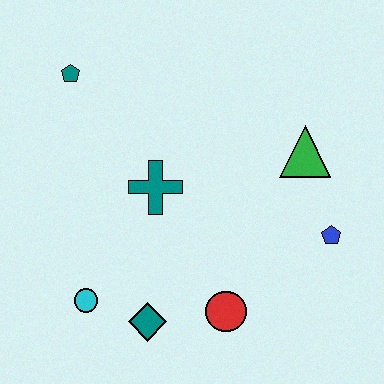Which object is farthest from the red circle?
The teal pentagon is farthest from the red circle.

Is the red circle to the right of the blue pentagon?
No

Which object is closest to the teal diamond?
The cyan circle is closest to the teal diamond.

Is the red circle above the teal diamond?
Yes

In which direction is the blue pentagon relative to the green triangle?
The blue pentagon is below the green triangle.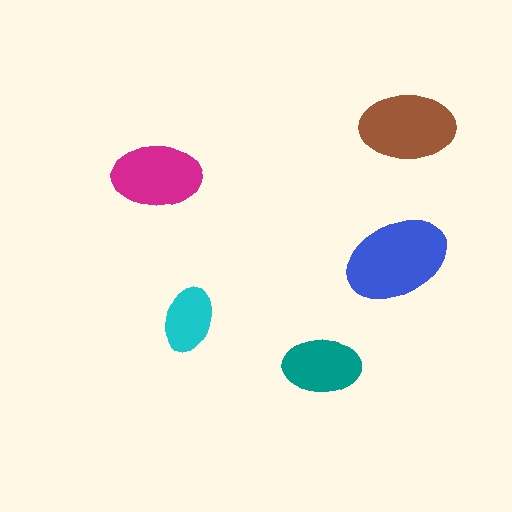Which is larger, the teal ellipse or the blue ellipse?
The blue one.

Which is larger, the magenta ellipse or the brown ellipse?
The brown one.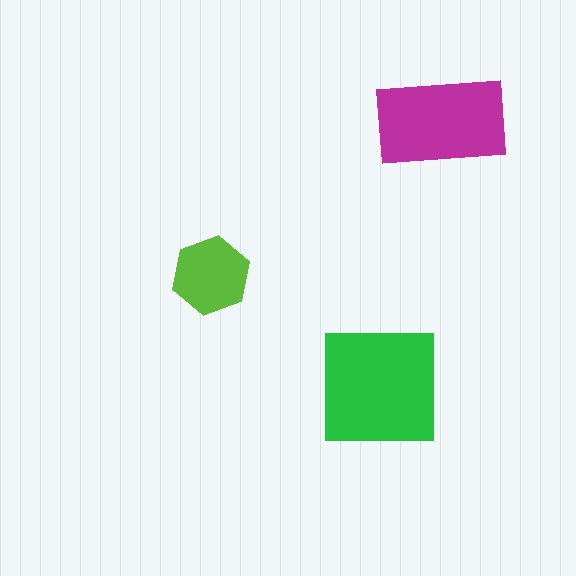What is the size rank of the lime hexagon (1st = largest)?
3rd.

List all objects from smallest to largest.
The lime hexagon, the magenta rectangle, the green square.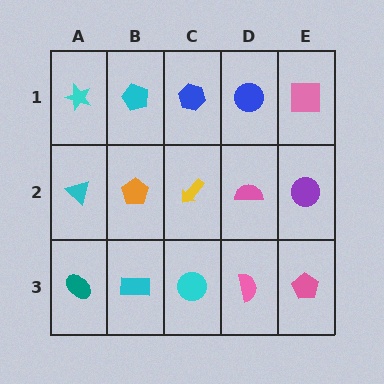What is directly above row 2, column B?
A cyan pentagon.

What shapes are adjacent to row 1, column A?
A cyan triangle (row 2, column A), a cyan pentagon (row 1, column B).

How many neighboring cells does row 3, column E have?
2.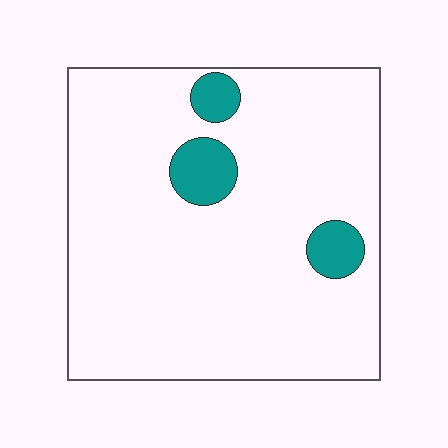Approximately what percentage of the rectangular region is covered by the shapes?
Approximately 10%.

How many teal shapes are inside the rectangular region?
3.